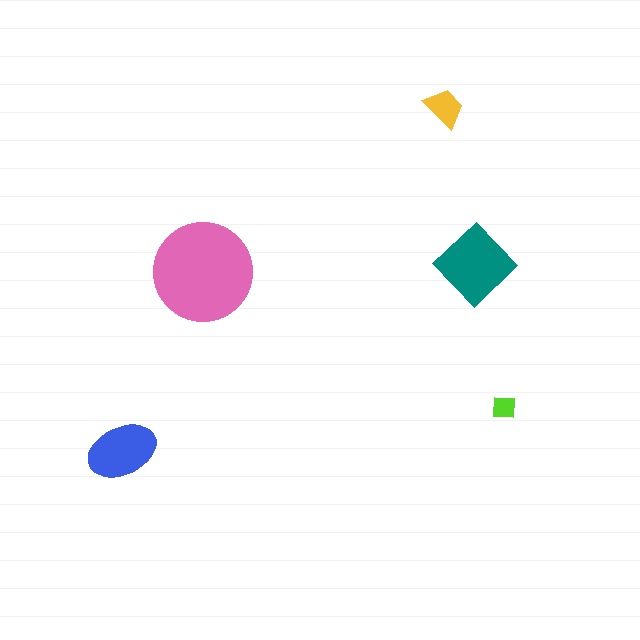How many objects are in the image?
There are 5 objects in the image.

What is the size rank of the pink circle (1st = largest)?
1st.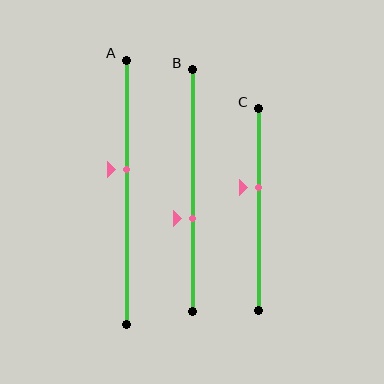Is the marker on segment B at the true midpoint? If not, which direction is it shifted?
No, the marker on segment B is shifted downward by about 12% of the segment length.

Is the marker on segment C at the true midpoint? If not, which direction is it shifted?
No, the marker on segment C is shifted upward by about 11% of the segment length.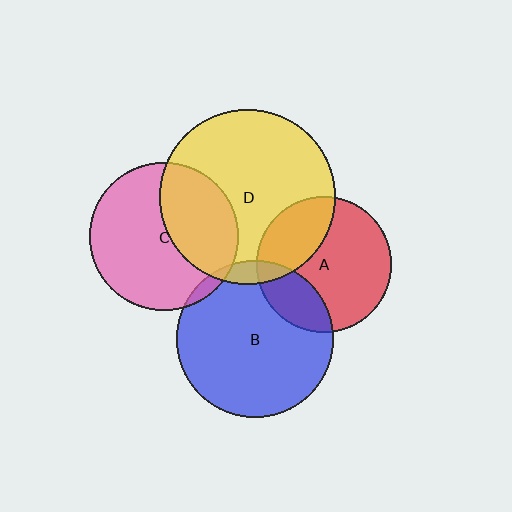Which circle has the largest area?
Circle D (yellow).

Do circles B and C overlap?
Yes.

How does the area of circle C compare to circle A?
Approximately 1.2 times.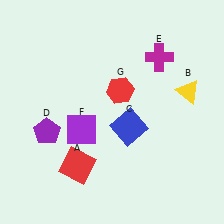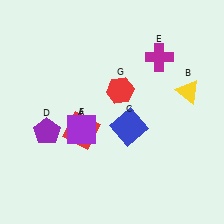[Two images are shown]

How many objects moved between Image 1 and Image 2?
1 object moved between the two images.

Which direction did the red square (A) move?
The red square (A) moved up.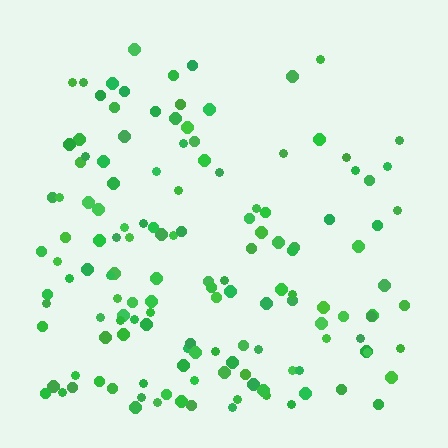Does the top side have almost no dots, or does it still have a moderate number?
Still a moderate number, just noticeably fewer than the bottom.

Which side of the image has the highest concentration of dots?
The bottom.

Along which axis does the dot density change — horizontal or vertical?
Vertical.